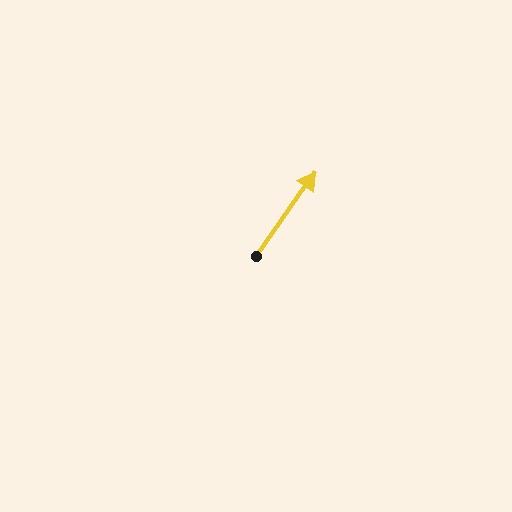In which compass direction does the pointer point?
Northeast.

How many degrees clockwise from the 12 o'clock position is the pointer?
Approximately 35 degrees.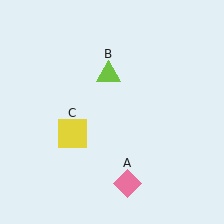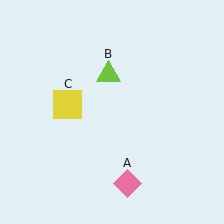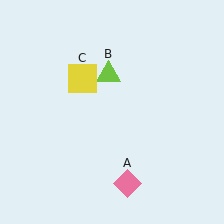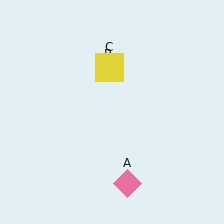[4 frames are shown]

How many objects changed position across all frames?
1 object changed position: yellow square (object C).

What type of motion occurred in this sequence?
The yellow square (object C) rotated clockwise around the center of the scene.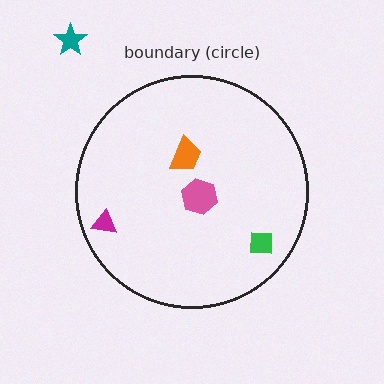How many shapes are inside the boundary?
4 inside, 1 outside.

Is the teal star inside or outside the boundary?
Outside.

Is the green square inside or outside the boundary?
Inside.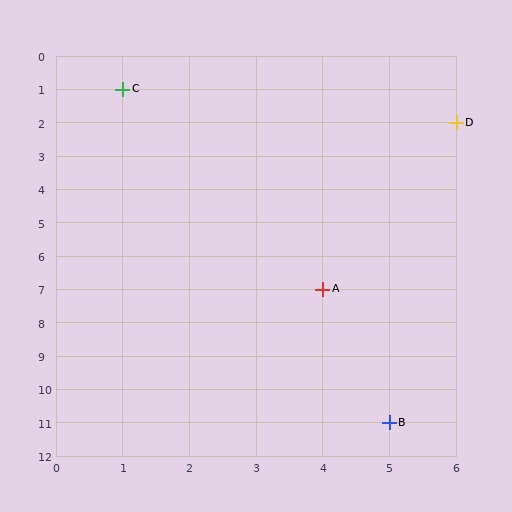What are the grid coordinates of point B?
Point B is at grid coordinates (5, 11).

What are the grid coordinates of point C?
Point C is at grid coordinates (1, 1).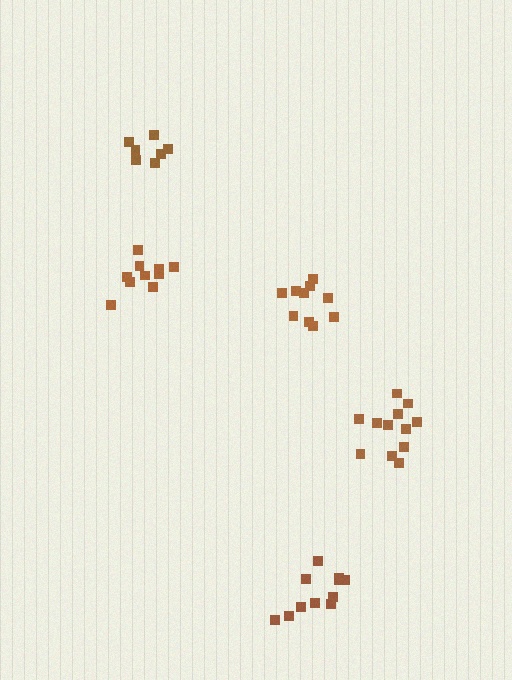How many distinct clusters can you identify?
There are 5 distinct clusters.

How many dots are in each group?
Group 1: 10 dots, Group 2: 10 dots, Group 3: 11 dots, Group 4: 7 dots, Group 5: 12 dots (50 total).